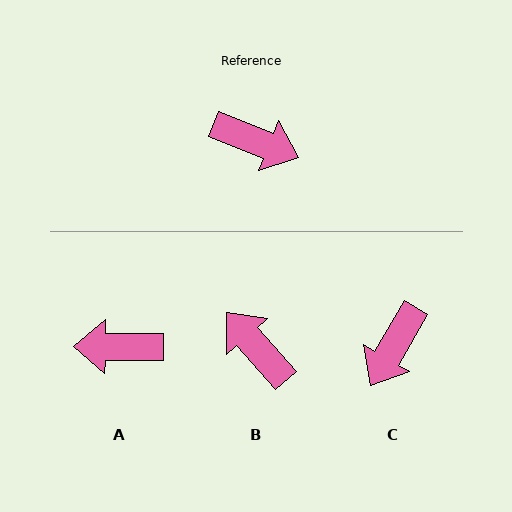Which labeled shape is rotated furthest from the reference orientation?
A, about 159 degrees away.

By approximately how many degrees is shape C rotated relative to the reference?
Approximately 98 degrees clockwise.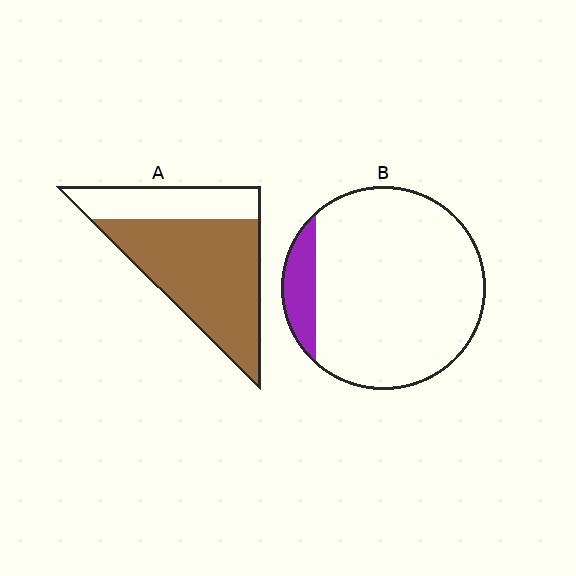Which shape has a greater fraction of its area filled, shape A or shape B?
Shape A.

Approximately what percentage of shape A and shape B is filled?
A is approximately 70% and B is approximately 10%.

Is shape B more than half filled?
No.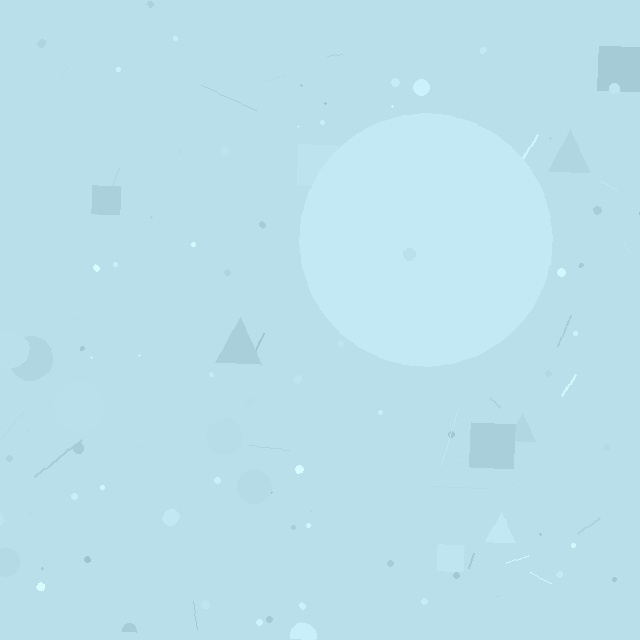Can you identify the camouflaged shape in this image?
The camouflaged shape is a circle.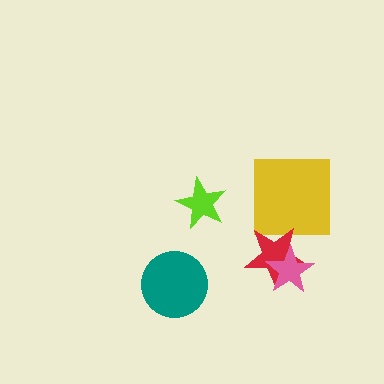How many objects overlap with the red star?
2 objects overlap with the red star.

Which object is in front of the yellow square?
The red star is in front of the yellow square.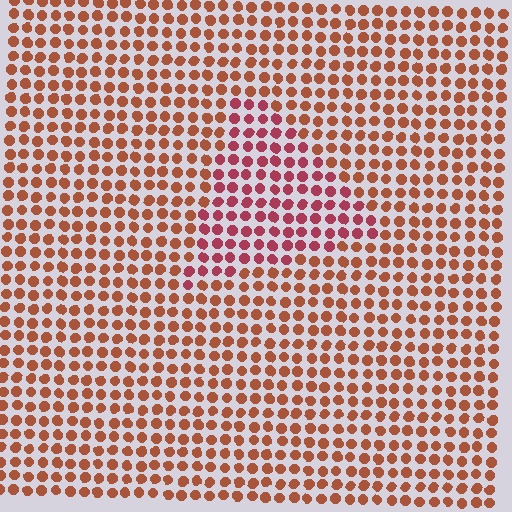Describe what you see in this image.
The image is filled with small brown elements in a uniform arrangement. A triangle-shaped region is visible where the elements are tinted to a slightly different hue, forming a subtle color boundary.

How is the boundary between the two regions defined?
The boundary is defined purely by a slight shift in hue (about 30 degrees). Spacing, size, and orientation are identical on both sides.